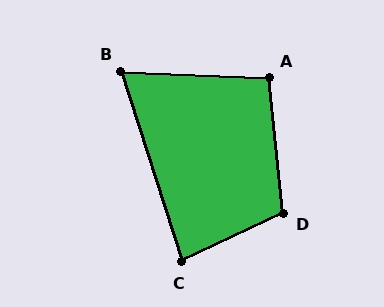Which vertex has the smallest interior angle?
B, at approximately 70 degrees.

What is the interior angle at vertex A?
Approximately 98 degrees (obtuse).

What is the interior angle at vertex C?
Approximately 82 degrees (acute).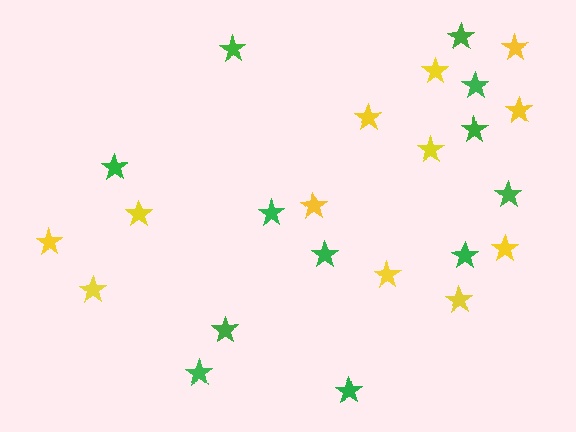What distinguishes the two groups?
There are 2 groups: one group of yellow stars (12) and one group of green stars (12).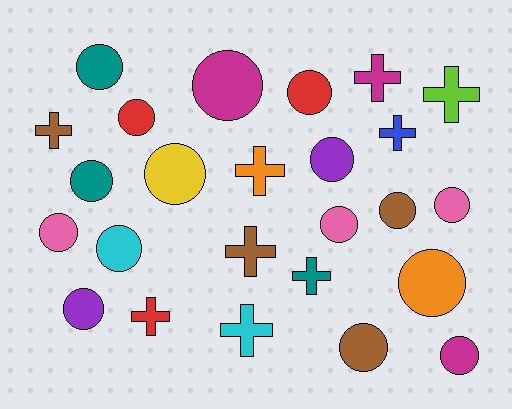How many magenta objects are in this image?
There are 3 magenta objects.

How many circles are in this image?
There are 16 circles.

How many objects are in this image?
There are 25 objects.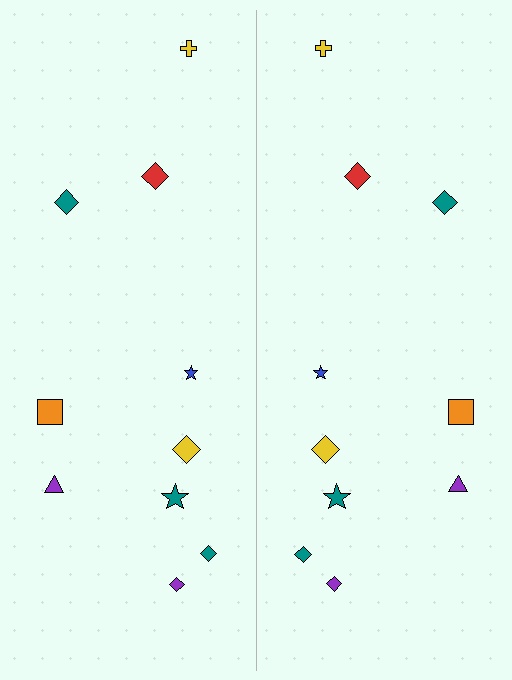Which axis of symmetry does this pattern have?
The pattern has a vertical axis of symmetry running through the center of the image.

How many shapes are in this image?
There are 20 shapes in this image.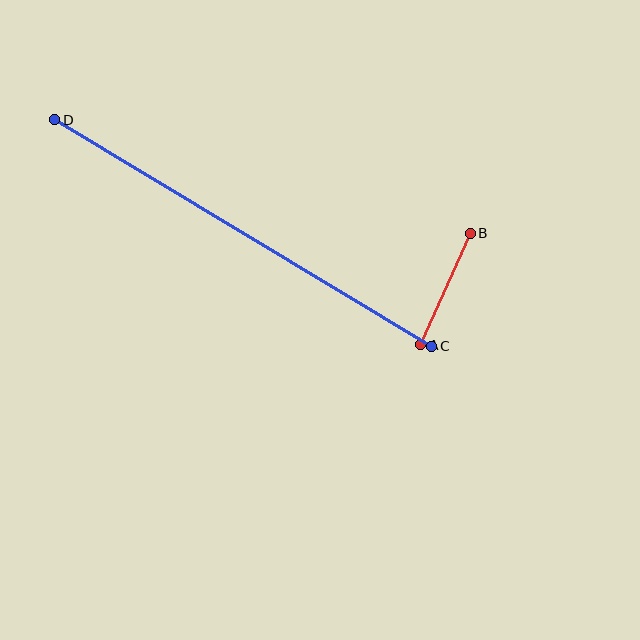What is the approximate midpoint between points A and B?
The midpoint is at approximately (446, 289) pixels.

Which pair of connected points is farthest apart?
Points C and D are farthest apart.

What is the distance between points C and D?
The distance is approximately 440 pixels.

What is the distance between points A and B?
The distance is approximately 122 pixels.